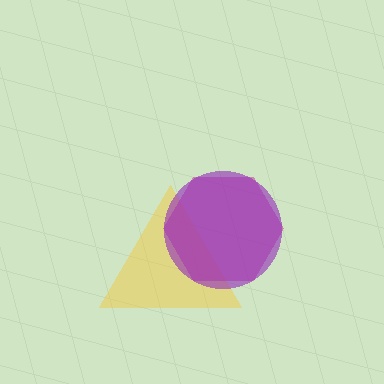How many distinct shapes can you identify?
There are 3 distinct shapes: a yellow triangle, a magenta hexagon, a purple circle.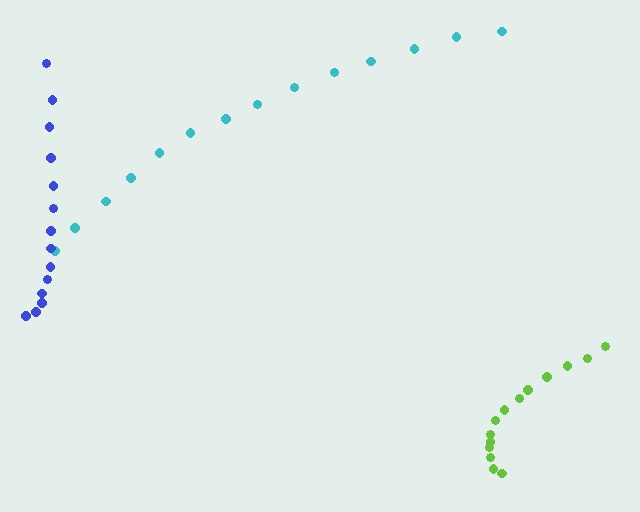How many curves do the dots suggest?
There are 3 distinct paths.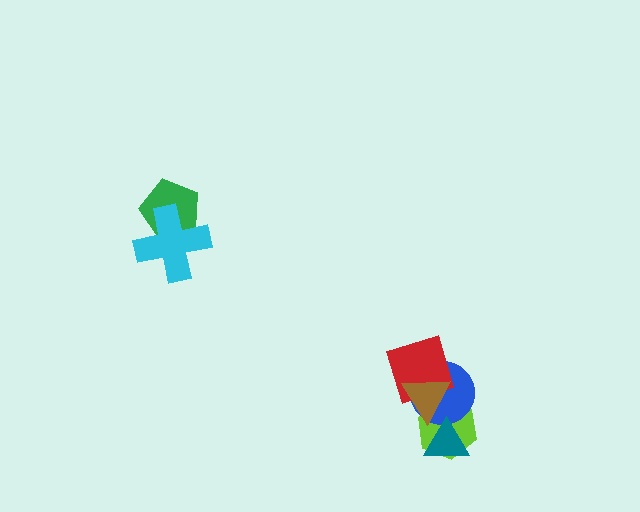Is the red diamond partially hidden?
Yes, it is partially covered by another shape.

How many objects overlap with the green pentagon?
1 object overlaps with the green pentagon.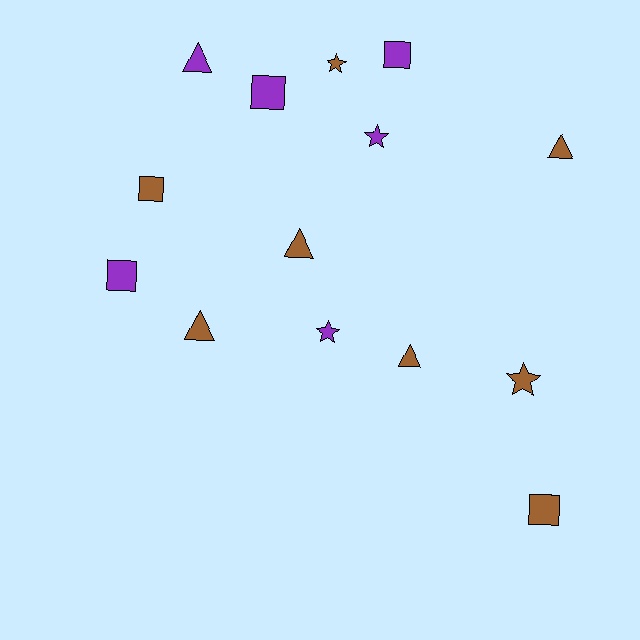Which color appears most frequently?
Brown, with 8 objects.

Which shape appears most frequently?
Triangle, with 5 objects.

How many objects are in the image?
There are 14 objects.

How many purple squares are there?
There are 3 purple squares.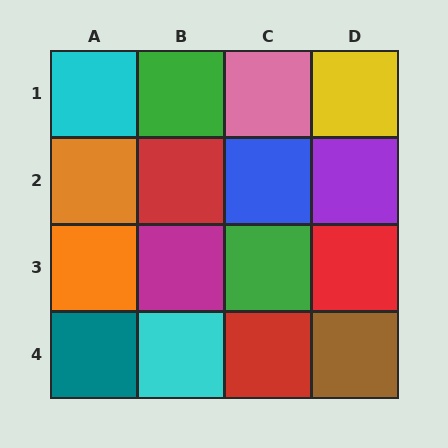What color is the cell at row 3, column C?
Green.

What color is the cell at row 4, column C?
Red.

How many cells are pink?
1 cell is pink.